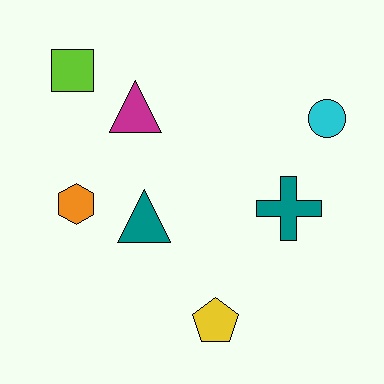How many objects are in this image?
There are 7 objects.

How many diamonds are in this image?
There are no diamonds.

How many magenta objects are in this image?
There is 1 magenta object.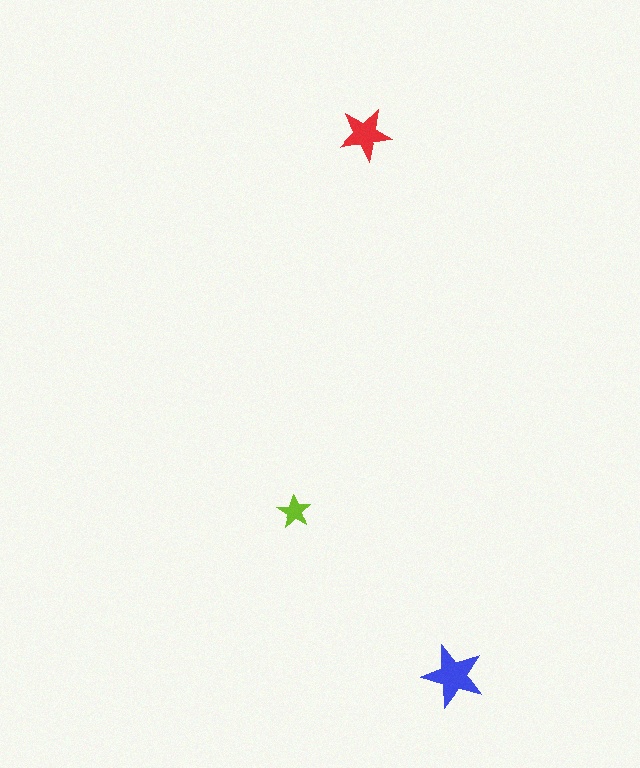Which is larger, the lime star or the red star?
The red one.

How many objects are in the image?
There are 3 objects in the image.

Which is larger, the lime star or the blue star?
The blue one.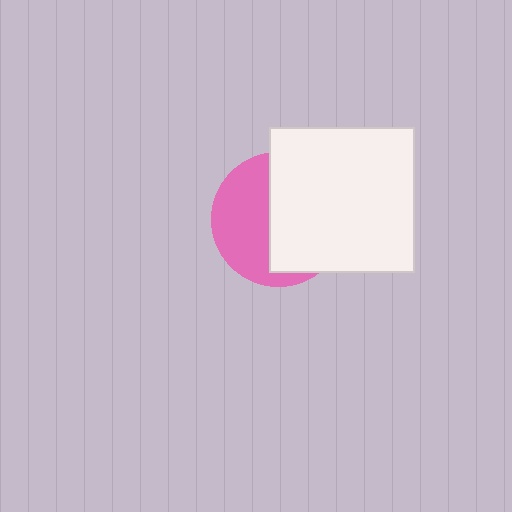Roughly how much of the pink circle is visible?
About half of it is visible (roughly 45%).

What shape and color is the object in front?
The object in front is a white square.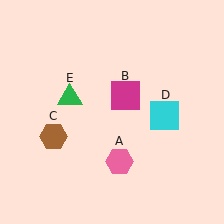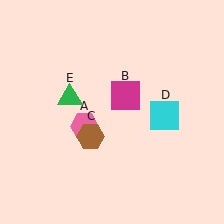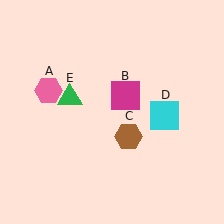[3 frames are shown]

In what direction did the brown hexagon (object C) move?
The brown hexagon (object C) moved right.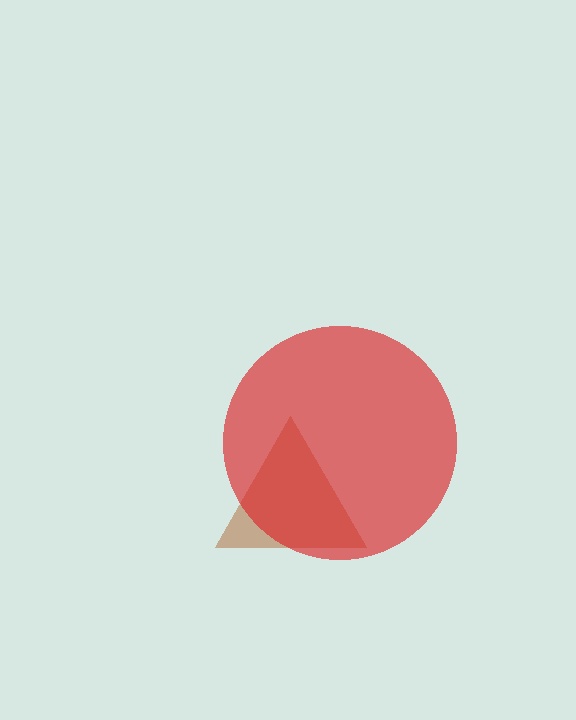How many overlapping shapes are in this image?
There are 2 overlapping shapes in the image.